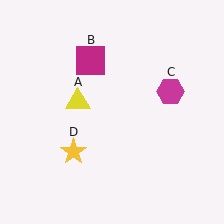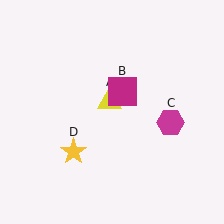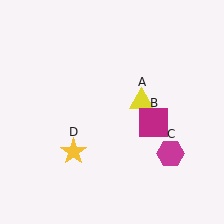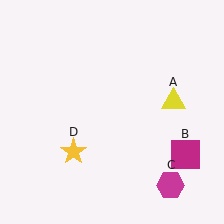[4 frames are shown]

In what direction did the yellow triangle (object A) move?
The yellow triangle (object A) moved right.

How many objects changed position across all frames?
3 objects changed position: yellow triangle (object A), magenta square (object B), magenta hexagon (object C).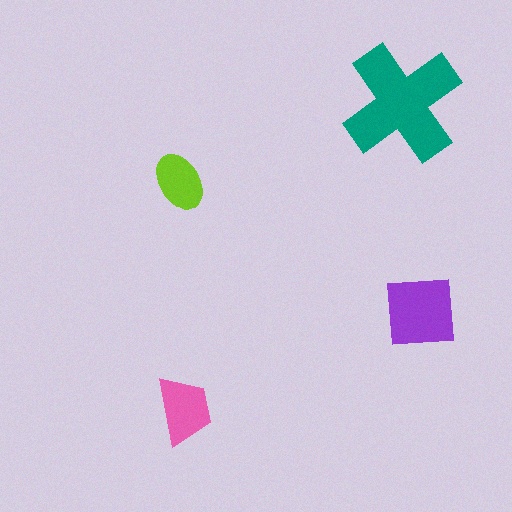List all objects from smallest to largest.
The lime ellipse, the pink trapezoid, the purple square, the teal cross.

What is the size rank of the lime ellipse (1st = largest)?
4th.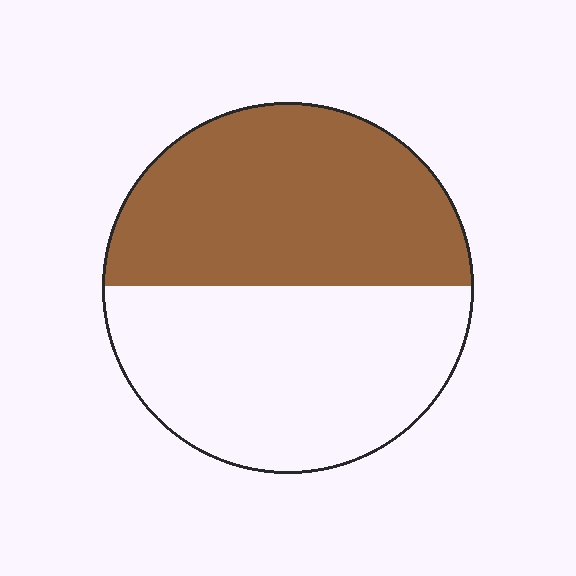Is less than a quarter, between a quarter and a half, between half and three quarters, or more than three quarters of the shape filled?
Between a quarter and a half.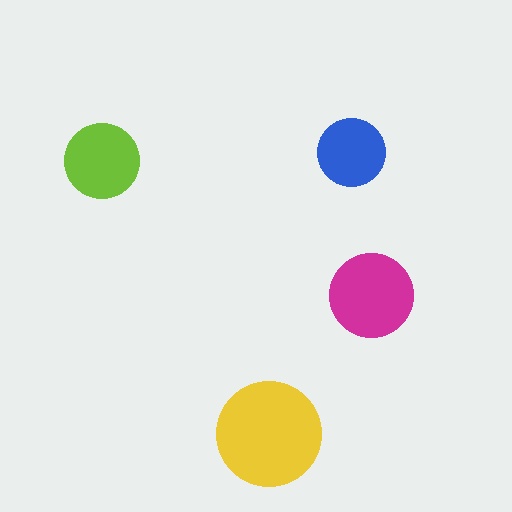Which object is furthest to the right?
The magenta circle is rightmost.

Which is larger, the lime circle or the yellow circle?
The yellow one.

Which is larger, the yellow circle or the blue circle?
The yellow one.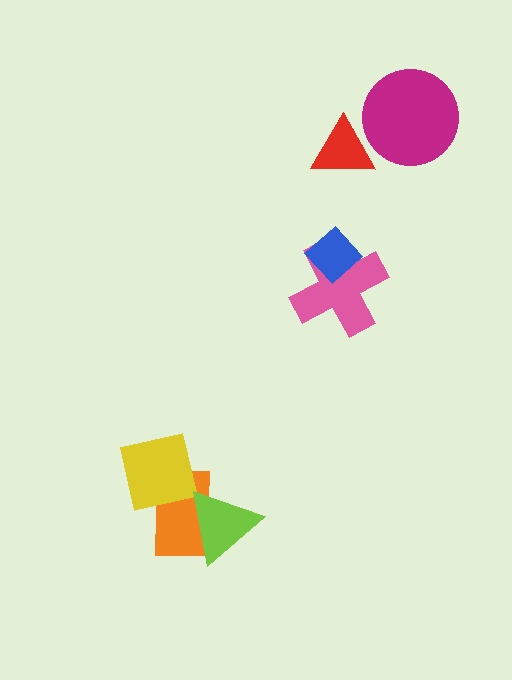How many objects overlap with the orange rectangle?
2 objects overlap with the orange rectangle.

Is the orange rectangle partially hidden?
Yes, it is partially covered by another shape.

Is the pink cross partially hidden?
Yes, it is partially covered by another shape.